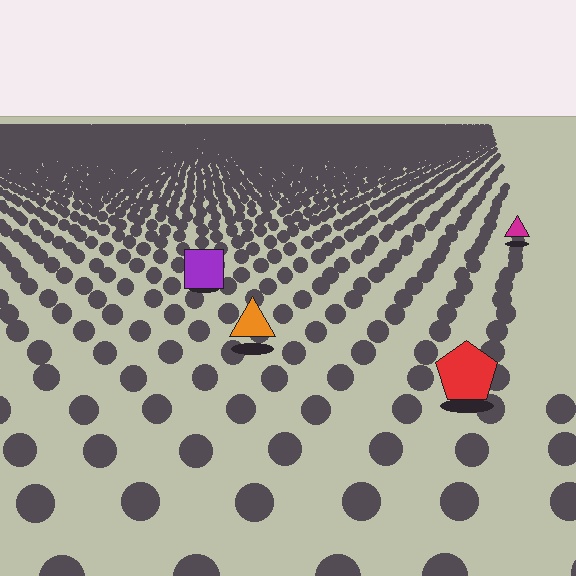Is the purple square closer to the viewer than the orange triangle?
No. The orange triangle is closer — you can tell from the texture gradient: the ground texture is coarser near it.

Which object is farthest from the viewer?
The magenta triangle is farthest from the viewer. It appears smaller and the ground texture around it is denser.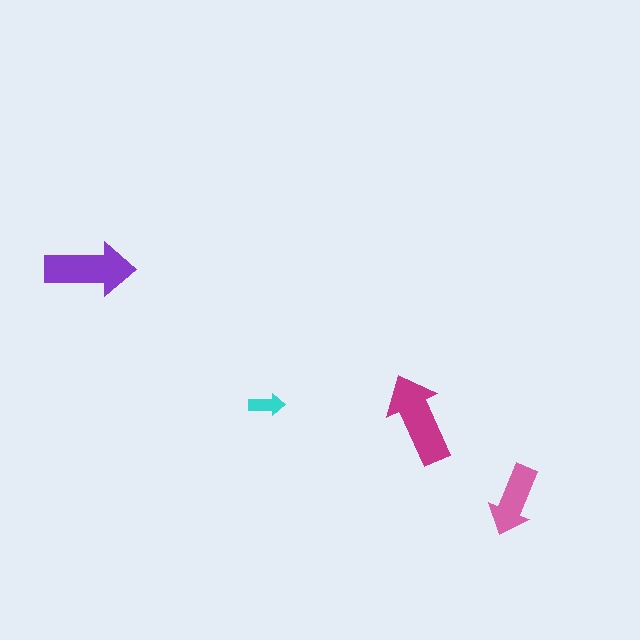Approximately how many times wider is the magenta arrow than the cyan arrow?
About 2.5 times wider.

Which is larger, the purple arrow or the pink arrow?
The purple one.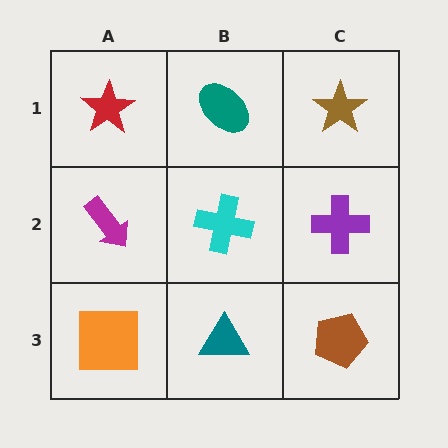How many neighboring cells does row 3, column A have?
2.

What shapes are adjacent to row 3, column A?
A magenta arrow (row 2, column A), a teal triangle (row 3, column B).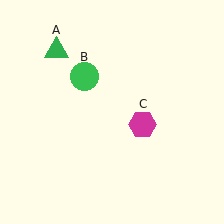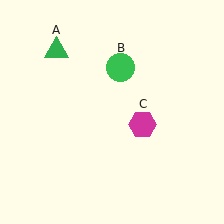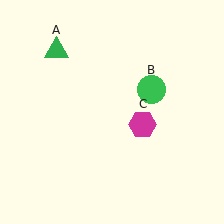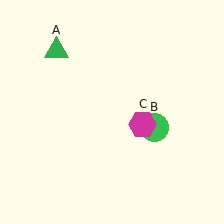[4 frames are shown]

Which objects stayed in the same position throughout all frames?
Green triangle (object A) and magenta hexagon (object C) remained stationary.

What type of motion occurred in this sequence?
The green circle (object B) rotated clockwise around the center of the scene.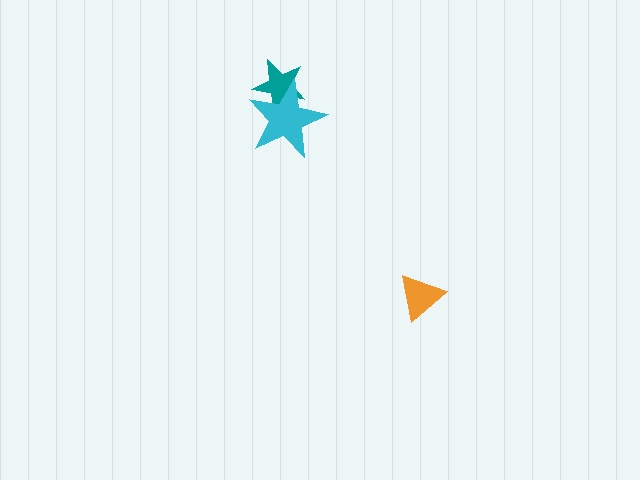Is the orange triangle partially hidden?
No, no other shape covers it.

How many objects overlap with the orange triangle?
0 objects overlap with the orange triangle.